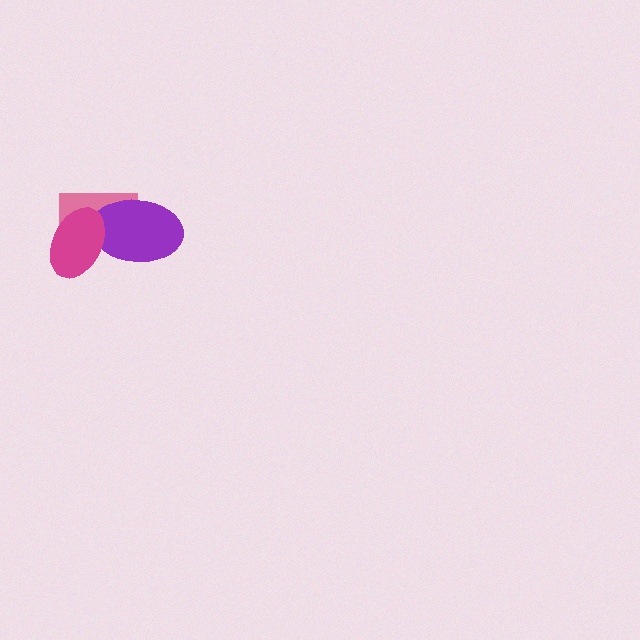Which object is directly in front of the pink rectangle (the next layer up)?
The purple ellipse is directly in front of the pink rectangle.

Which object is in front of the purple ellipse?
The magenta ellipse is in front of the purple ellipse.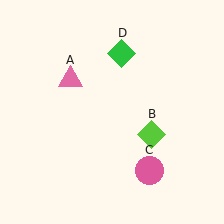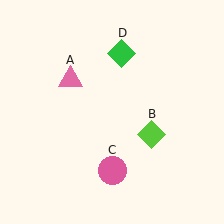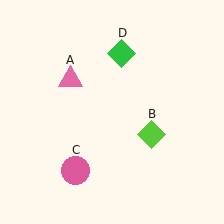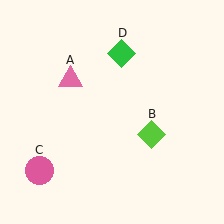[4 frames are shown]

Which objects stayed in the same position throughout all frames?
Pink triangle (object A) and lime diamond (object B) and green diamond (object D) remained stationary.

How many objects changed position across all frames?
1 object changed position: pink circle (object C).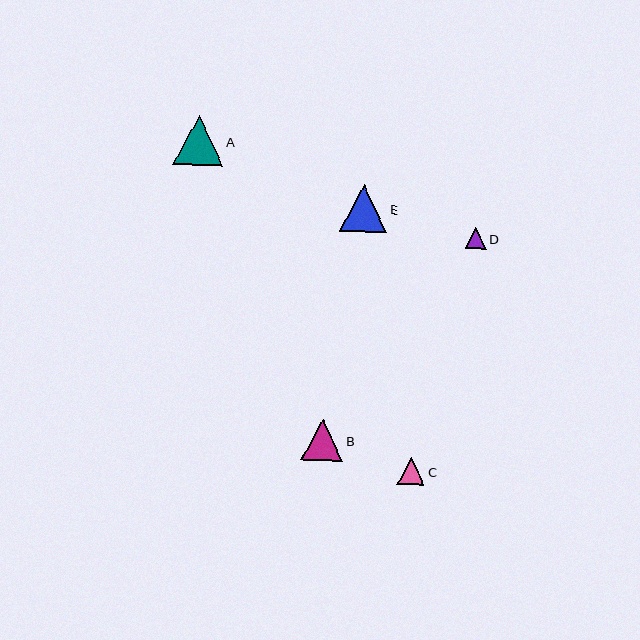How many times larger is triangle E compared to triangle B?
Triangle E is approximately 1.1 times the size of triangle B.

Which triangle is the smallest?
Triangle D is the smallest with a size of approximately 21 pixels.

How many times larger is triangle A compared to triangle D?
Triangle A is approximately 2.3 times the size of triangle D.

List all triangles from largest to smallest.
From largest to smallest: A, E, B, C, D.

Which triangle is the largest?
Triangle A is the largest with a size of approximately 50 pixels.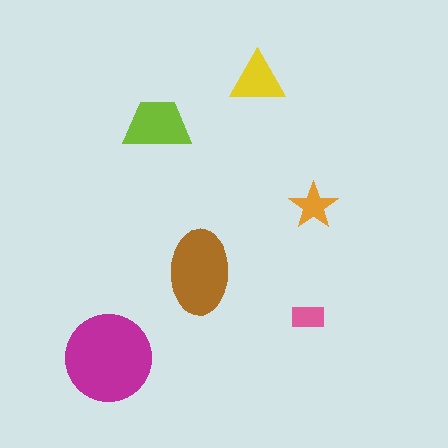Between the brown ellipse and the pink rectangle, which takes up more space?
The brown ellipse.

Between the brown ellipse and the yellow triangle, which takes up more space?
The brown ellipse.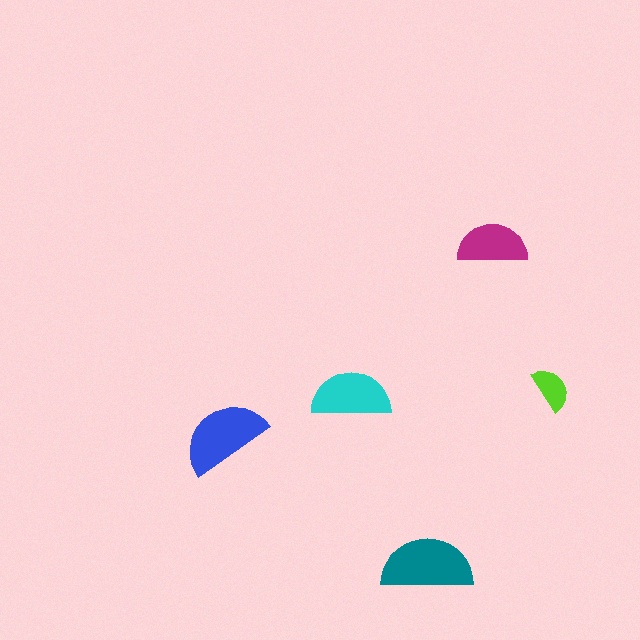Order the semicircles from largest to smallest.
the teal one, the blue one, the cyan one, the magenta one, the lime one.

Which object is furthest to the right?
The lime semicircle is rightmost.